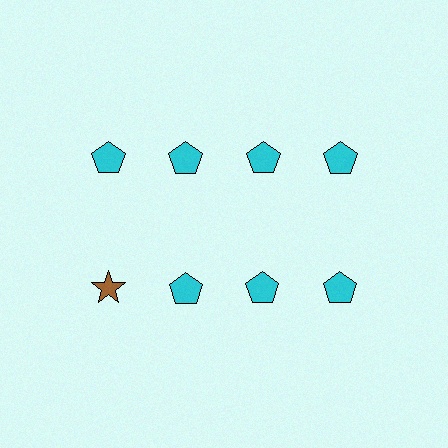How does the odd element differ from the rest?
It differs in both color (brown instead of cyan) and shape (star instead of pentagon).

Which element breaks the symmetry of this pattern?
The brown star in the second row, leftmost column breaks the symmetry. All other shapes are cyan pentagons.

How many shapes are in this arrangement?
There are 8 shapes arranged in a grid pattern.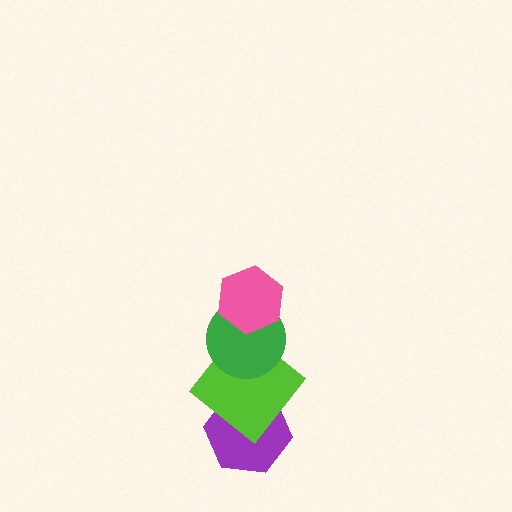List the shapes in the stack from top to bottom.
From top to bottom: the pink hexagon, the green circle, the lime diamond, the purple hexagon.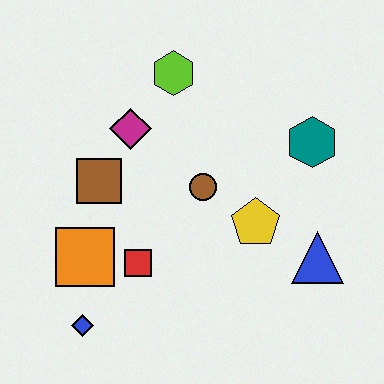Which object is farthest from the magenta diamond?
The blue triangle is farthest from the magenta diamond.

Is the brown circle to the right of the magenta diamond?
Yes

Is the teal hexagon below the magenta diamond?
Yes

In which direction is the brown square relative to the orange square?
The brown square is above the orange square.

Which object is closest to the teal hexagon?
The yellow pentagon is closest to the teal hexagon.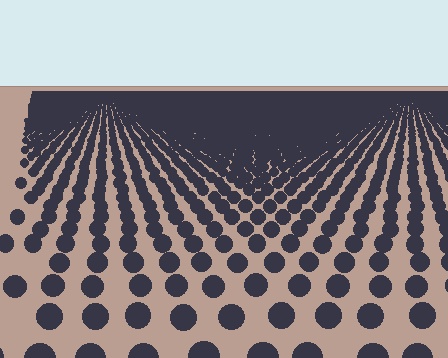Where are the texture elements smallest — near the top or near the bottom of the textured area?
Near the top.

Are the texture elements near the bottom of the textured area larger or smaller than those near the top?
Larger. Near the bottom, elements are closer to the viewer and appear at a bigger on-screen size.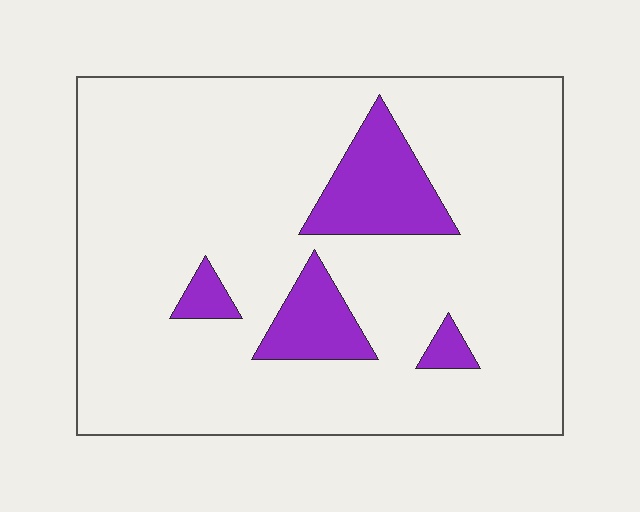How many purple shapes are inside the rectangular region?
4.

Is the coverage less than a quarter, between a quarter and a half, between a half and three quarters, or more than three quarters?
Less than a quarter.